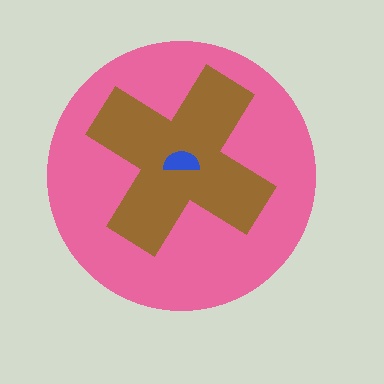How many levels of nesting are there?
3.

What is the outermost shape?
The pink circle.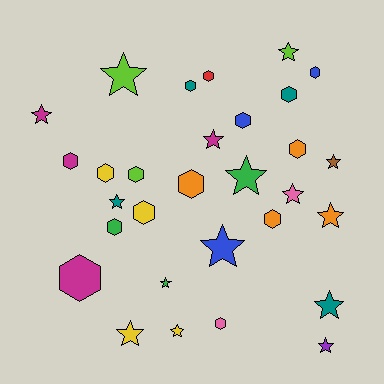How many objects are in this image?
There are 30 objects.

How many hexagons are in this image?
There are 15 hexagons.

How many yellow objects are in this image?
There are 4 yellow objects.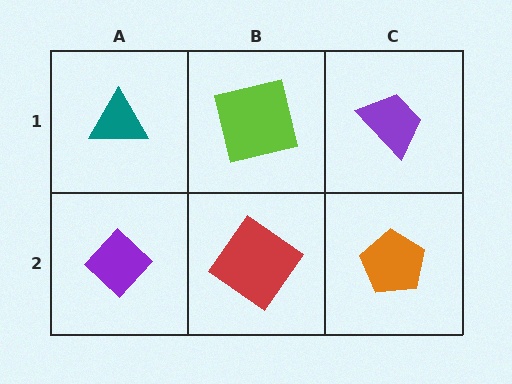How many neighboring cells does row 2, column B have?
3.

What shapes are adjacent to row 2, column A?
A teal triangle (row 1, column A), a red diamond (row 2, column B).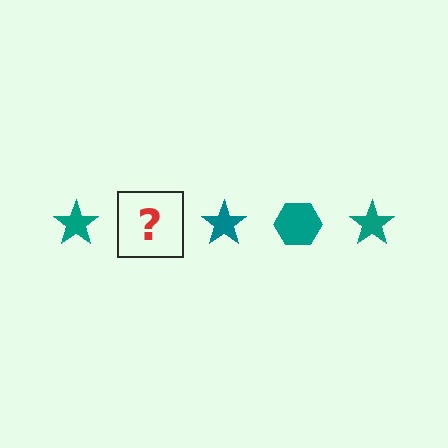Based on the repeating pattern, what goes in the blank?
The blank should be a teal hexagon.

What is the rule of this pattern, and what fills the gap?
The rule is that the pattern cycles through star, hexagon shapes in teal. The gap should be filled with a teal hexagon.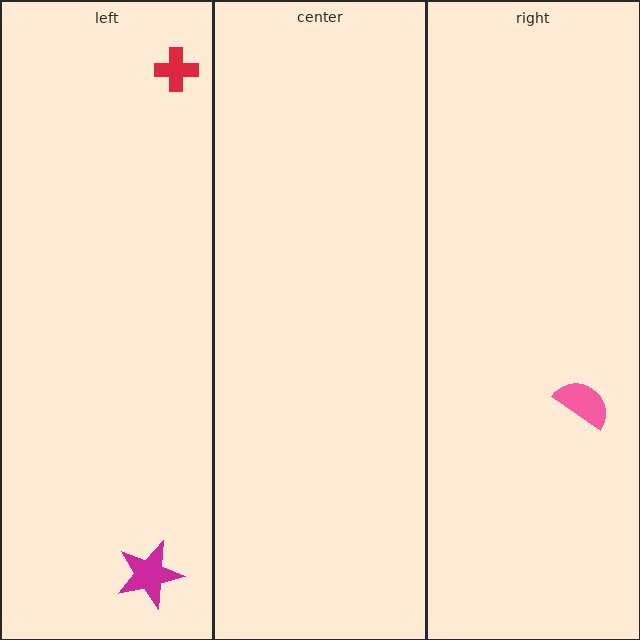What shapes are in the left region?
The magenta star, the red cross.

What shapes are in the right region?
The pink semicircle.